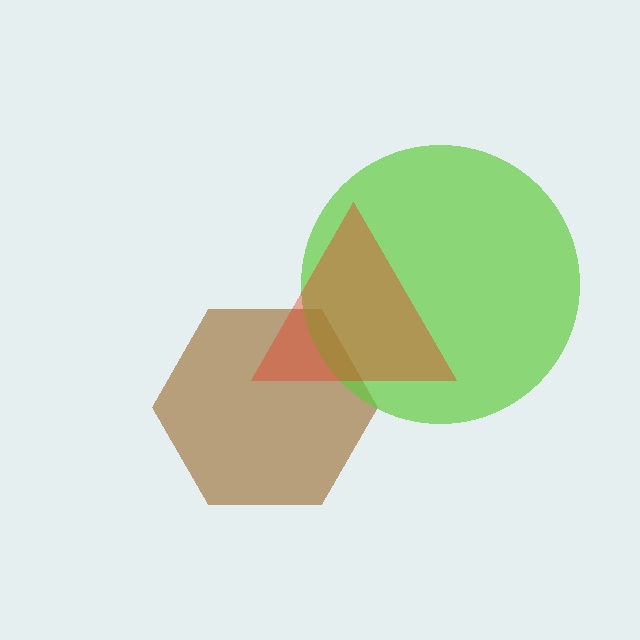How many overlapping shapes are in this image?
There are 3 overlapping shapes in the image.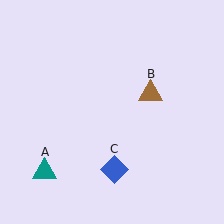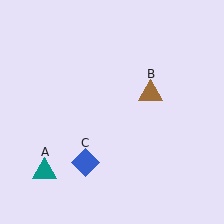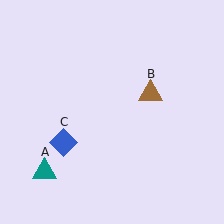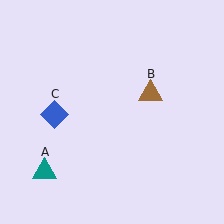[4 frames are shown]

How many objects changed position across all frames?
1 object changed position: blue diamond (object C).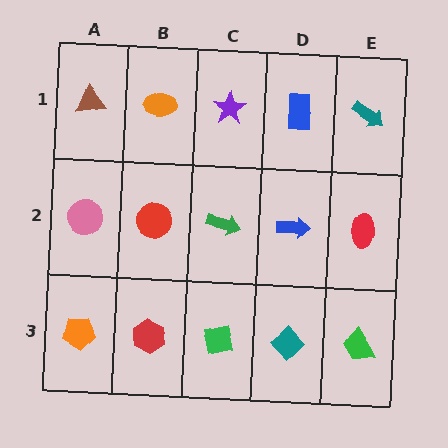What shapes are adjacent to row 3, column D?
A blue arrow (row 2, column D), a green square (row 3, column C), a green trapezoid (row 3, column E).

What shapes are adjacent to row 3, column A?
A pink circle (row 2, column A), a red hexagon (row 3, column B).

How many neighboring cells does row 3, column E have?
2.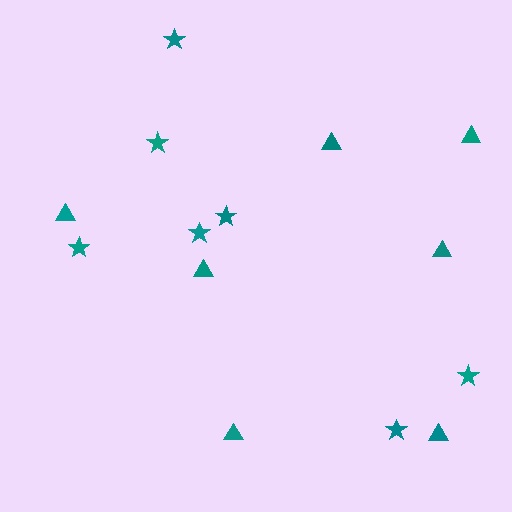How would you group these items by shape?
There are 2 groups: one group of stars (7) and one group of triangles (7).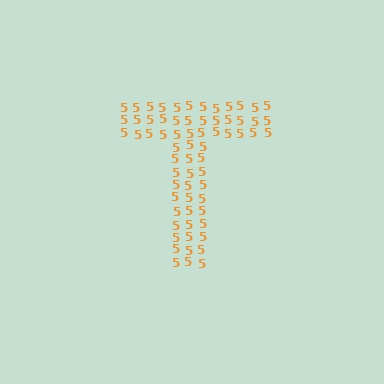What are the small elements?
The small elements are digit 5's.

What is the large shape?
The large shape is the letter T.